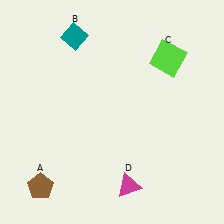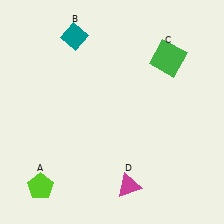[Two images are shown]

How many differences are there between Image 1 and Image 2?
There are 2 differences between the two images.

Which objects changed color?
A changed from brown to lime. C changed from lime to green.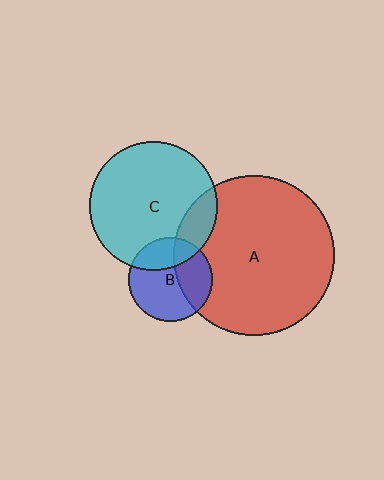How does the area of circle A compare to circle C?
Approximately 1.6 times.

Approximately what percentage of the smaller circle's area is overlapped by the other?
Approximately 15%.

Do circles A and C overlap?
Yes.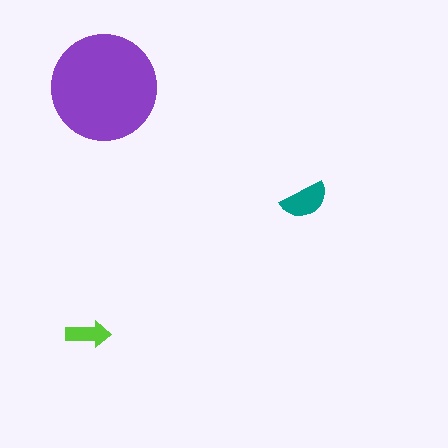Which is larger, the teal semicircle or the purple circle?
The purple circle.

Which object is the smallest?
The lime arrow.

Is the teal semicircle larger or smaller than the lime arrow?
Larger.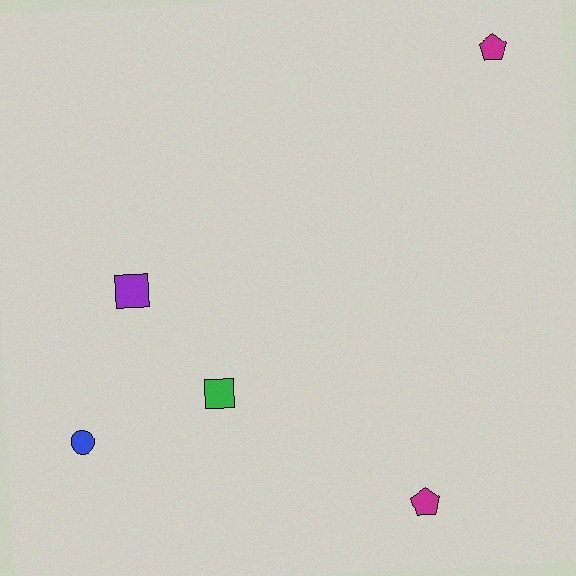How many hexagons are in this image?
There are no hexagons.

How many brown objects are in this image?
There are no brown objects.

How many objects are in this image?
There are 5 objects.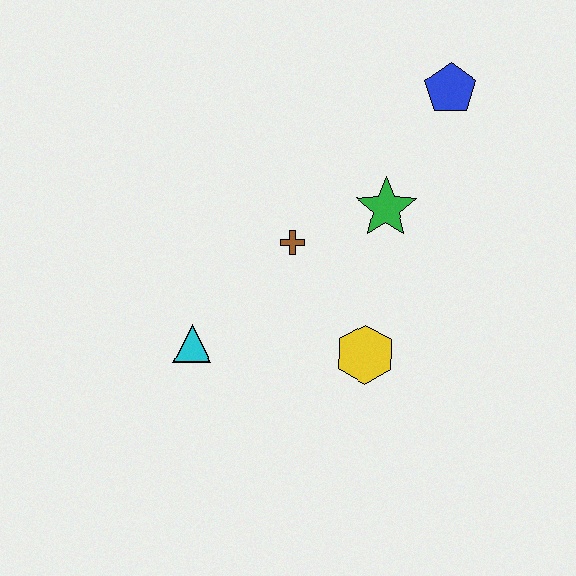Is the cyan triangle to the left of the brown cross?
Yes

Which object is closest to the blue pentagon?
The green star is closest to the blue pentagon.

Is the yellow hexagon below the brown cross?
Yes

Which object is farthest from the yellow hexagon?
The blue pentagon is farthest from the yellow hexagon.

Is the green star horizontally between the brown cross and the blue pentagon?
Yes